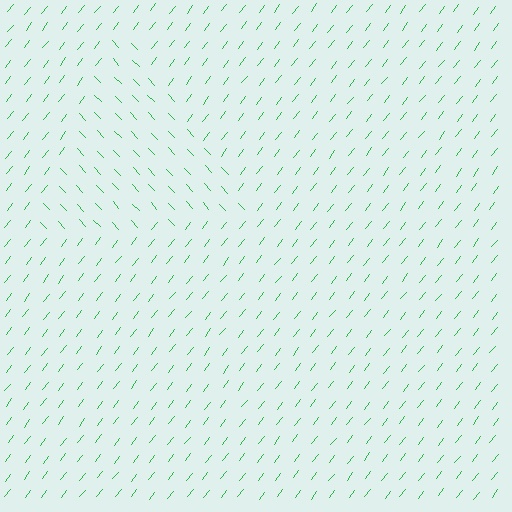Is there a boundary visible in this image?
Yes, there is a texture boundary formed by a change in line orientation.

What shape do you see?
I see a triangle.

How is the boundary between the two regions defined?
The boundary is defined purely by a change in line orientation (approximately 81 degrees difference). All lines are the same color and thickness.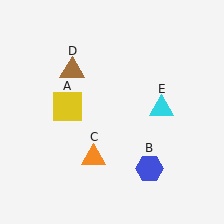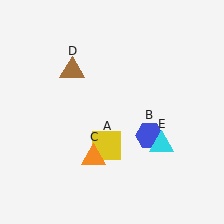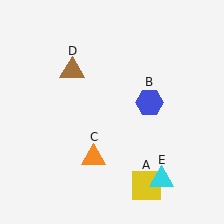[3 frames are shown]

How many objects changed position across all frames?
3 objects changed position: yellow square (object A), blue hexagon (object B), cyan triangle (object E).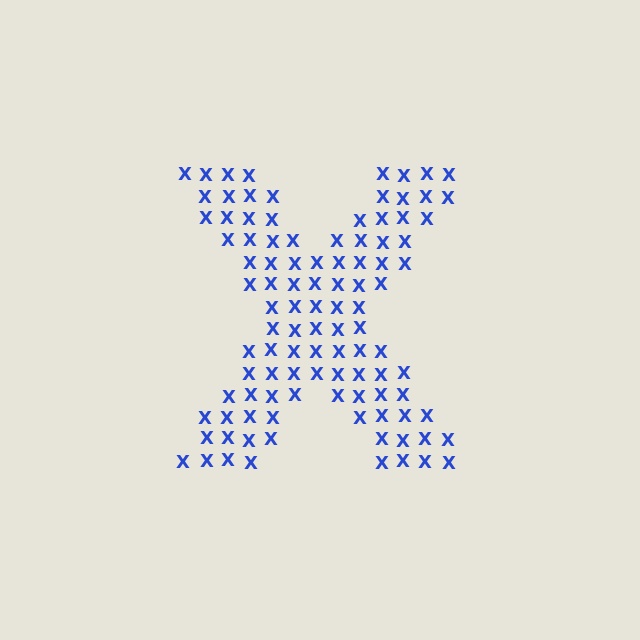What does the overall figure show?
The overall figure shows the letter X.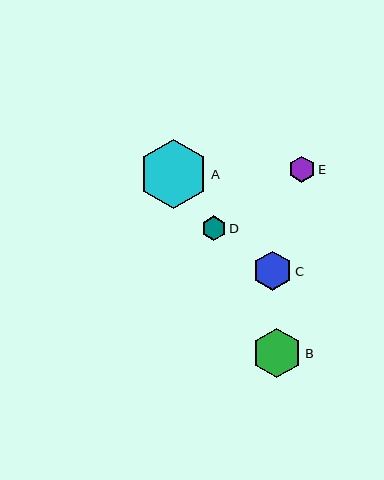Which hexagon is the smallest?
Hexagon D is the smallest with a size of approximately 25 pixels.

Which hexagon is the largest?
Hexagon A is the largest with a size of approximately 69 pixels.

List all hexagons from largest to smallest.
From largest to smallest: A, B, C, E, D.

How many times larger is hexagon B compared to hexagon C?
Hexagon B is approximately 1.3 times the size of hexagon C.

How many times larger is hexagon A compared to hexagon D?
Hexagon A is approximately 2.8 times the size of hexagon D.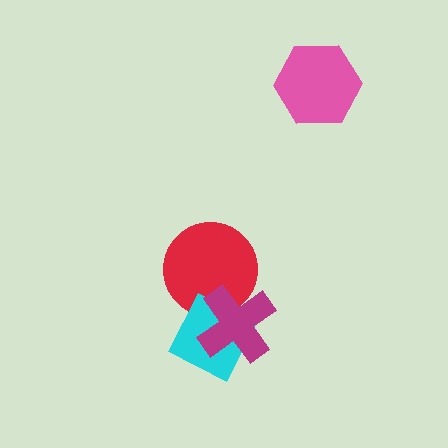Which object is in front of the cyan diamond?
The magenta cross is in front of the cyan diamond.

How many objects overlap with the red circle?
2 objects overlap with the red circle.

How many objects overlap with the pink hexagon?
0 objects overlap with the pink hexagon.